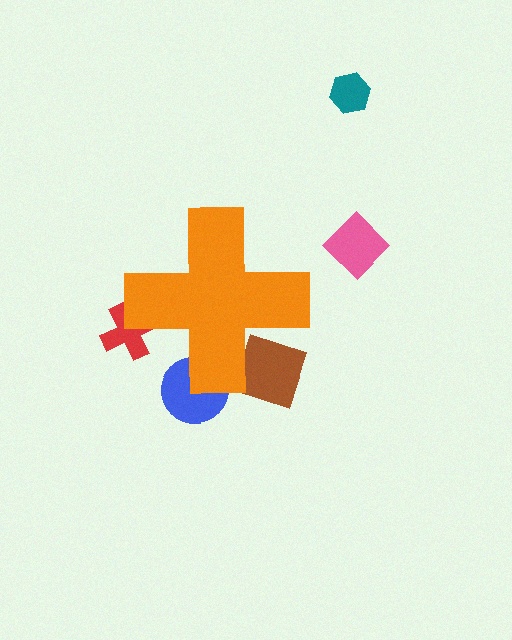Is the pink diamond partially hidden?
No, the pink diamond is fully visible.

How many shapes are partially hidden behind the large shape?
3 shapes are partially hidden.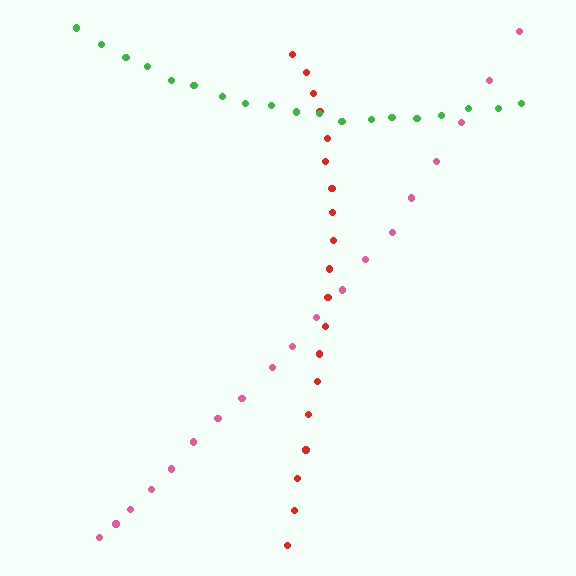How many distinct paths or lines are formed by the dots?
There are 3 distinct paths.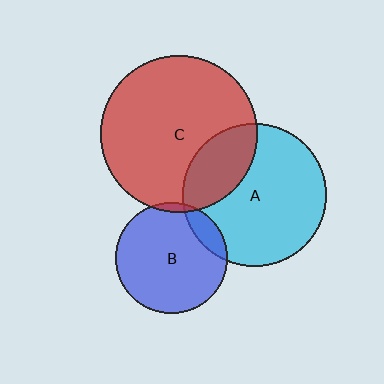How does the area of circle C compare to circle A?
Approximately 1.2 times.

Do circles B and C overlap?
Yes.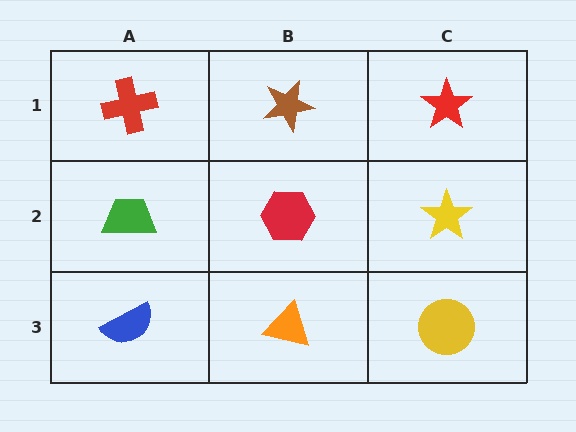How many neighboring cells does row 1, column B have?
3.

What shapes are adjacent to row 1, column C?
A yellow star (row 2, column C), a brown star (row 1, column B).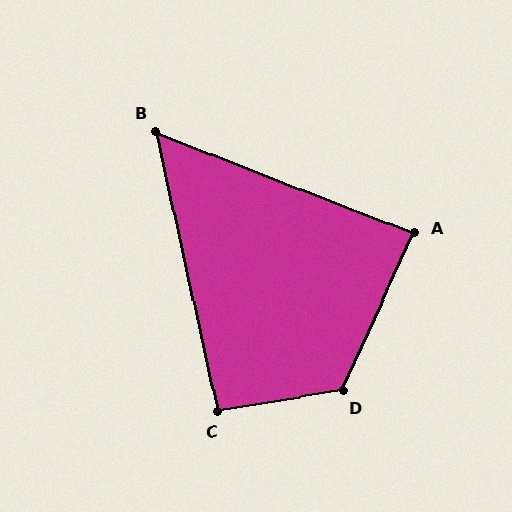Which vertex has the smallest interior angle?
B, at approximately 56 degrees.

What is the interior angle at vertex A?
Approximately 87 degrees (approximately right).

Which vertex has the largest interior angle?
D, at approximately 124 degrees.